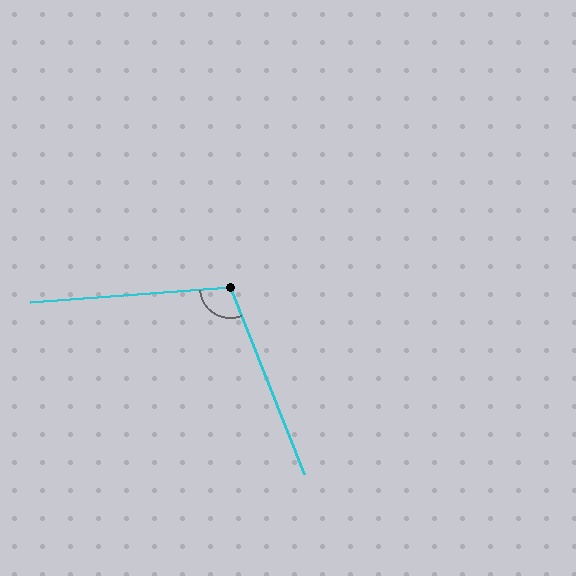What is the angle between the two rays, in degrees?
Approximately 108 degrees.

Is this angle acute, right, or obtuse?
It is obtuse.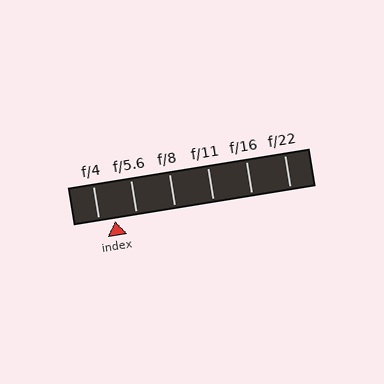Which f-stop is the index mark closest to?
The index mark is closest to f/4.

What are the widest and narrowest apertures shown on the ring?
The widest aperture shown is f/4 and the narrowest is f/22.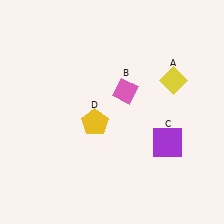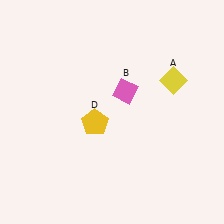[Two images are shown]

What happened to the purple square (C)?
The purple square (C) was removed in Image 2. It was in the bottom-right area of Image 1.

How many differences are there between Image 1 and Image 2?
There is 1 difference between the two images.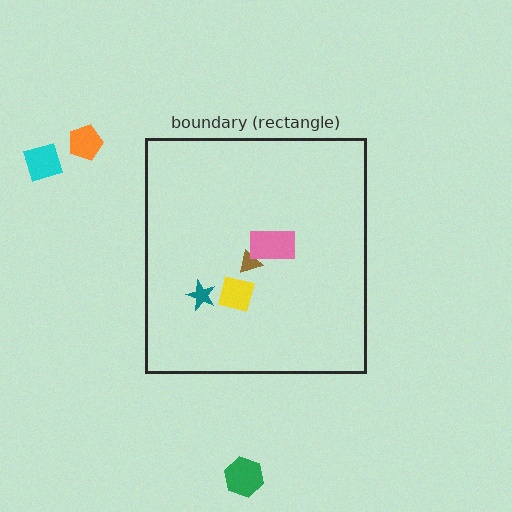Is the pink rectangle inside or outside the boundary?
Inside.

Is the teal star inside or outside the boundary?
Inside.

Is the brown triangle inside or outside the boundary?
Inside.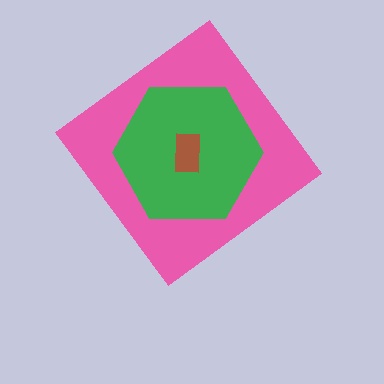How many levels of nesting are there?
3.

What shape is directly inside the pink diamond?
The green hexagon.